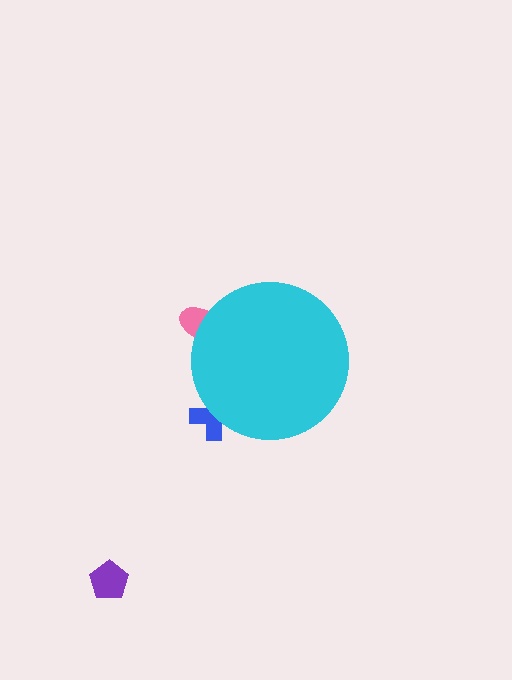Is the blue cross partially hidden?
Yes, the blue cross is partially hidden behind the cyan circle.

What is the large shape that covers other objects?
A cyan circle.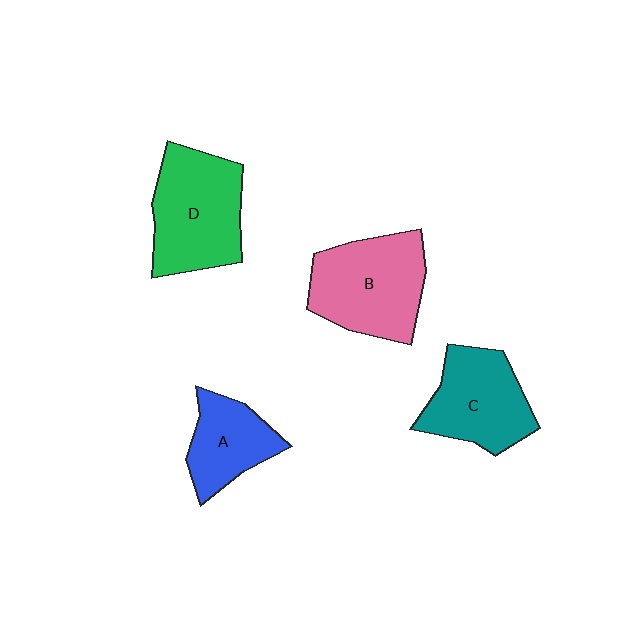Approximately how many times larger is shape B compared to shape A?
Approximately 1.6 times.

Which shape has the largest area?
Shape B (pink).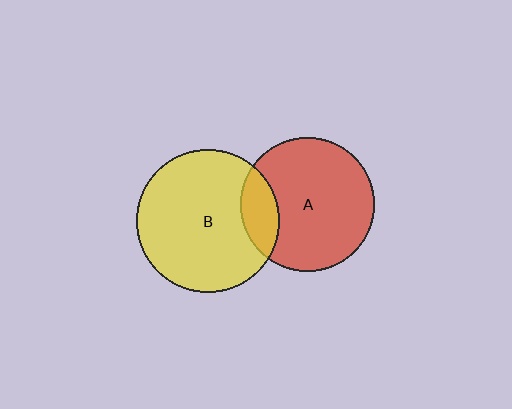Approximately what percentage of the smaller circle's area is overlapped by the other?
Approximately 15%.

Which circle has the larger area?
Circle B (yellow).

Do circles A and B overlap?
Yes.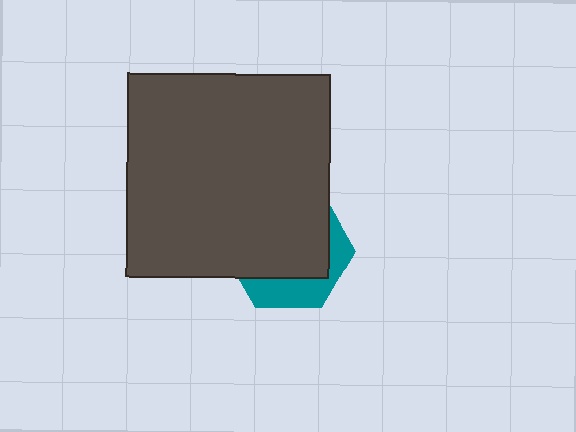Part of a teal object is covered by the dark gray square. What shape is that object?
It is a hexagon.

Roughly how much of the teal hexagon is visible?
A small part of it is visible (roughly 30%).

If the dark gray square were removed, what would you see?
You would see the complete teal hexagon.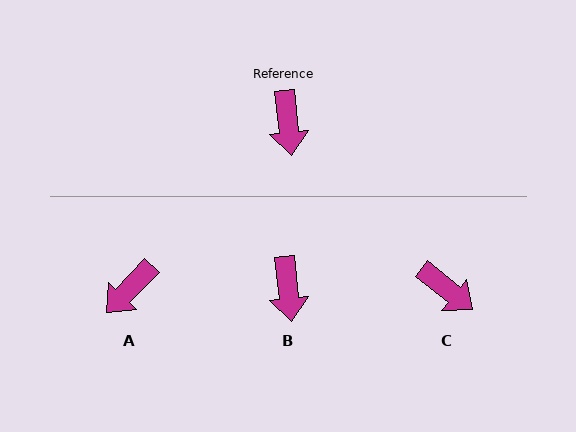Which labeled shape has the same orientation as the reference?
B.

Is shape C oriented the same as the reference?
No, it is off by about 45 degrees.